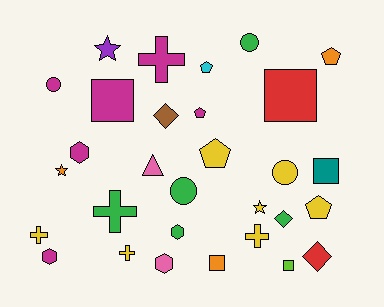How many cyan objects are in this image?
There is 1 cyan object.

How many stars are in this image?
There are 3 stars.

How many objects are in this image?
There are 30 objects.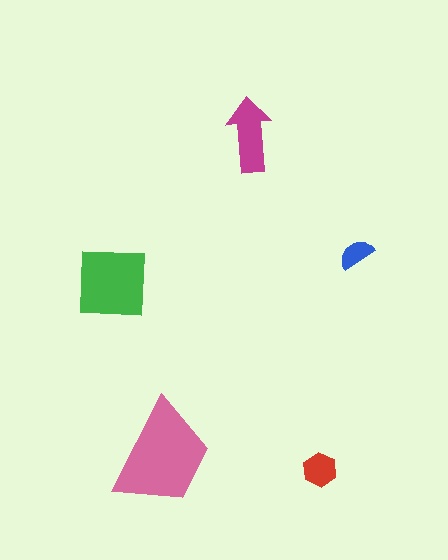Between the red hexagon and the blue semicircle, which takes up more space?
The red hexagon.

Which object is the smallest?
The blue semicircle.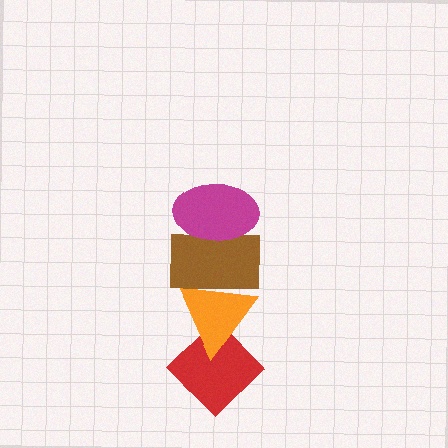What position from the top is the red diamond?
The red diamond is 4th from the top.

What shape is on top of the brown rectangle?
The magenta ellipse is on top of the brown rectangle.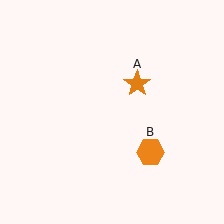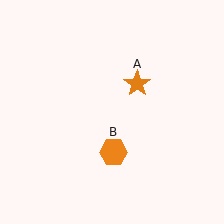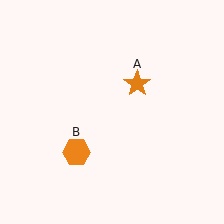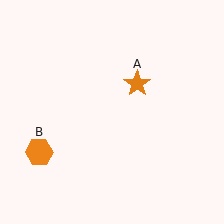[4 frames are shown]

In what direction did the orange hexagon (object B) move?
The orange hexagon (object B) moved left.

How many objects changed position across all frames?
1 object changed position: orange hexagon (object B).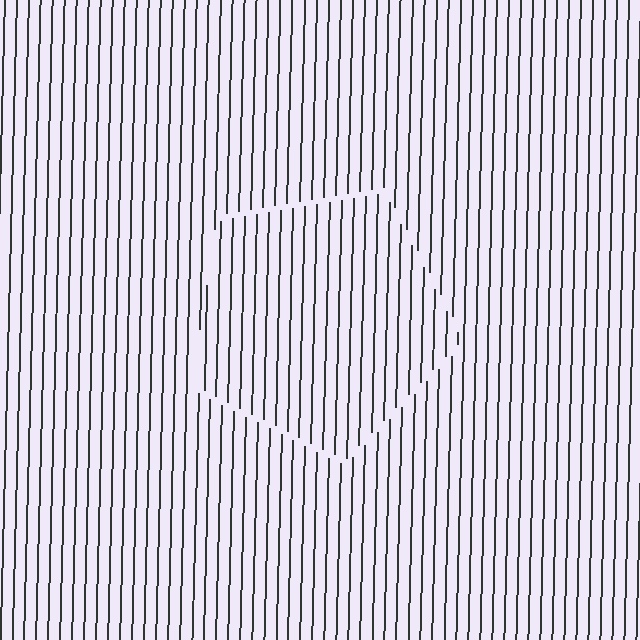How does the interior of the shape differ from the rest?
The interior of the shape contains the same grating, shifted by half a period — the contour is defined by the phase discontinuity where line-ends from the inner and outer gratings abut.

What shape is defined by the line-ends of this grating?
An illusory pentagon. The interior of the shape contains the same grating, shifted by half a period — the contour is defined by the phase discontinuity where line-ends from the inner and outer gratings abut.